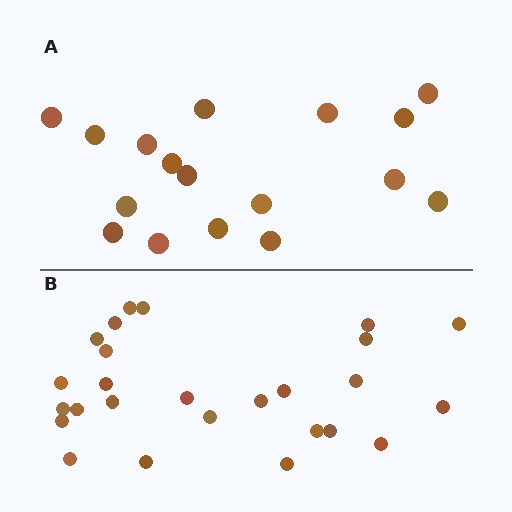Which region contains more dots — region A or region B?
Region B (the bottom region) has more dots.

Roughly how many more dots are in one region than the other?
Region B has roughly 8 or so more dots than region A.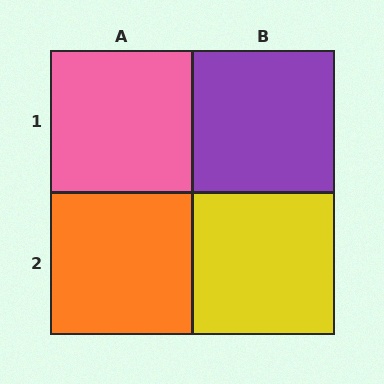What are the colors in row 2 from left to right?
Orange, yellow.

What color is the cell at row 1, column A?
Pink.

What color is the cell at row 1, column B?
Purple.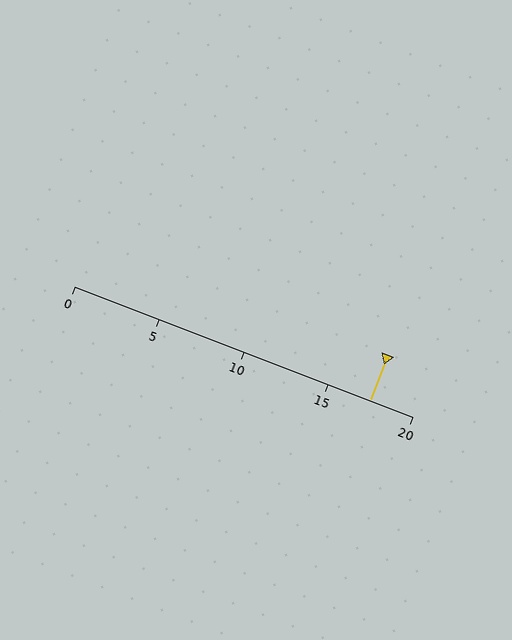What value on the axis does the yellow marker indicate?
The marker indicates approximately 17.5.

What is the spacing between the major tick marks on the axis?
The major ticks are spaced 5 apart.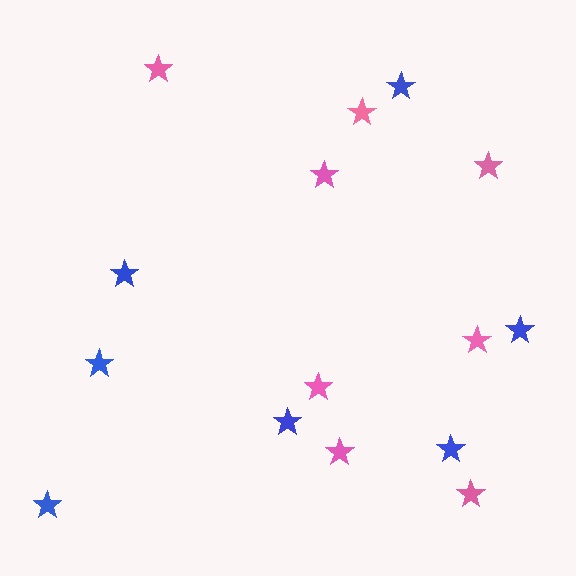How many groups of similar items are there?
There are 2 groups: one group of pink stars (8) and one group of blue stars (7).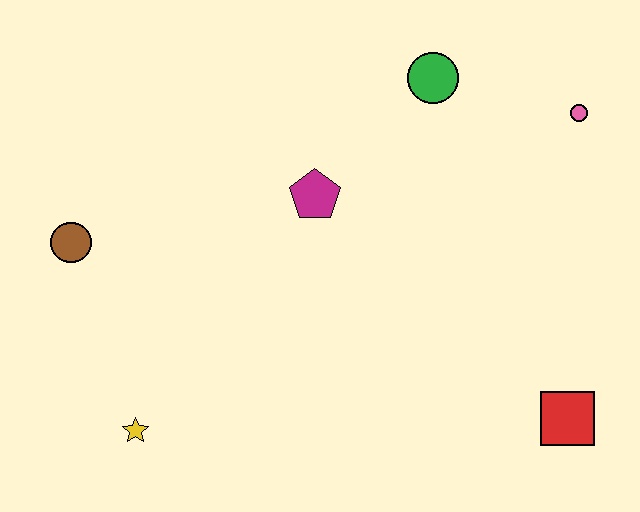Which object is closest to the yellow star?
The brown circle is closest to the yellow star.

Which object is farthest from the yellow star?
The pink circle is farthest from the yellow star.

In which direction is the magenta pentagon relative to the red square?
The magenta pentagon is to the left of the red square.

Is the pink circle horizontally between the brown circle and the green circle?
No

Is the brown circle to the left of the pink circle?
Yes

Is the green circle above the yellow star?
Yes